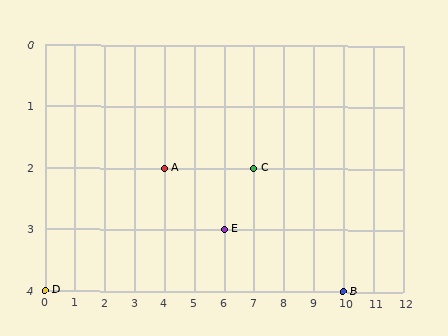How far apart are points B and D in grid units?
Points B and D are 10 columns apart.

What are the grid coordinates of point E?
Point E is at grid coordinates (6, 3).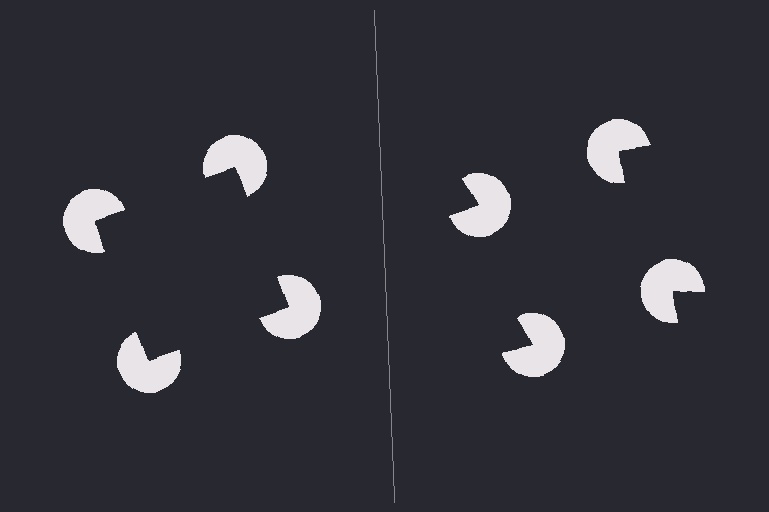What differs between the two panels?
The pac-man discs are positioned identically on both sides; only the wedge orientations differ. On the left they align to a square; on the right they are misaligned.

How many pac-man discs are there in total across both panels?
8 — 4 on each side.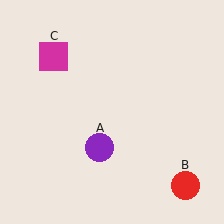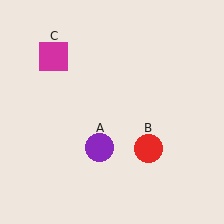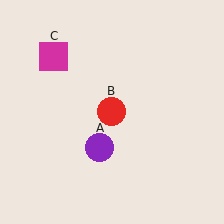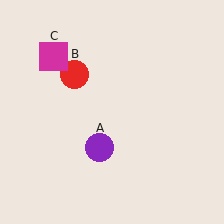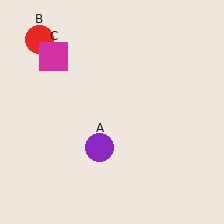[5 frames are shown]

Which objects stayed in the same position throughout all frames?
Purple circle (object A) and magenta square (object C) remained stationary.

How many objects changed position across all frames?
1 object changed position: red circle (object B).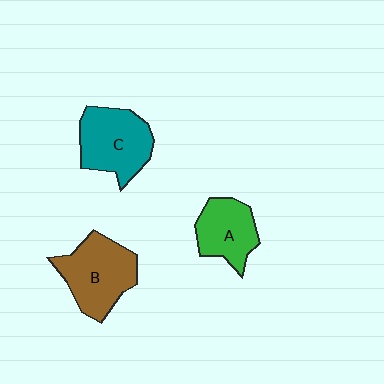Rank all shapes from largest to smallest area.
From largest to smallest: B (brown), C (teal), A (green).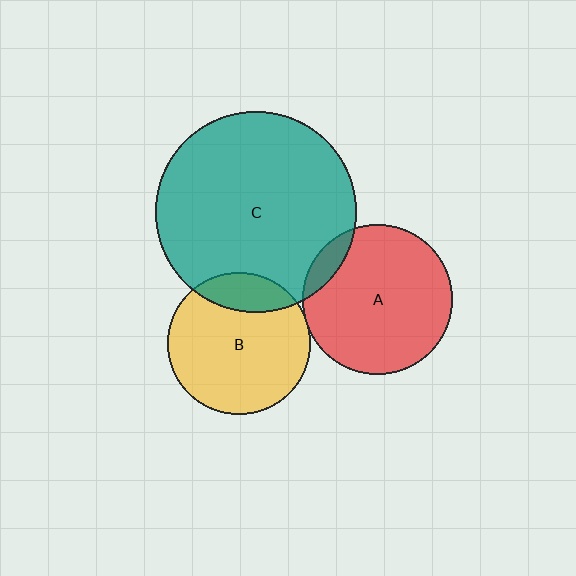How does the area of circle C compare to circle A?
Approximately 1.8 times.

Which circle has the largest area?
Circle C (teal).